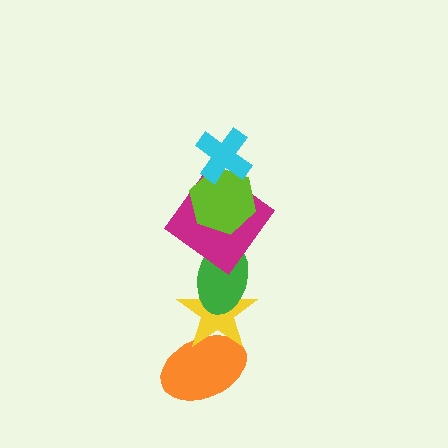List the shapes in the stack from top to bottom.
From top to bottom: the cyan cross, the lime hexagon, the magenta diamond, the green ellipse, the yellow star, the orange ellipse.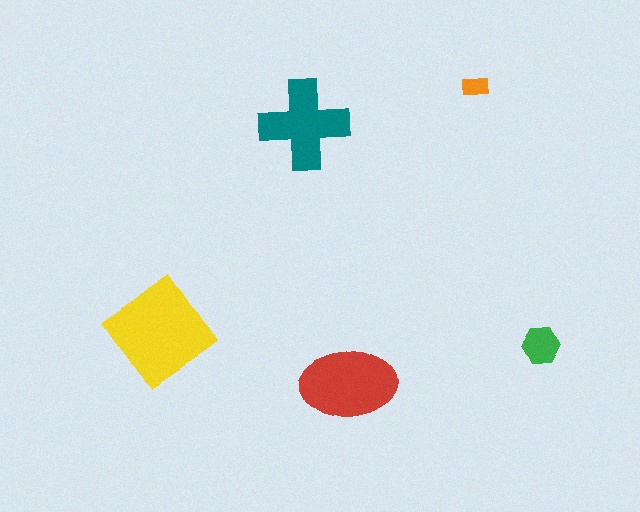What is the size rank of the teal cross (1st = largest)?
3rd.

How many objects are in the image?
There are 5 objects in the image.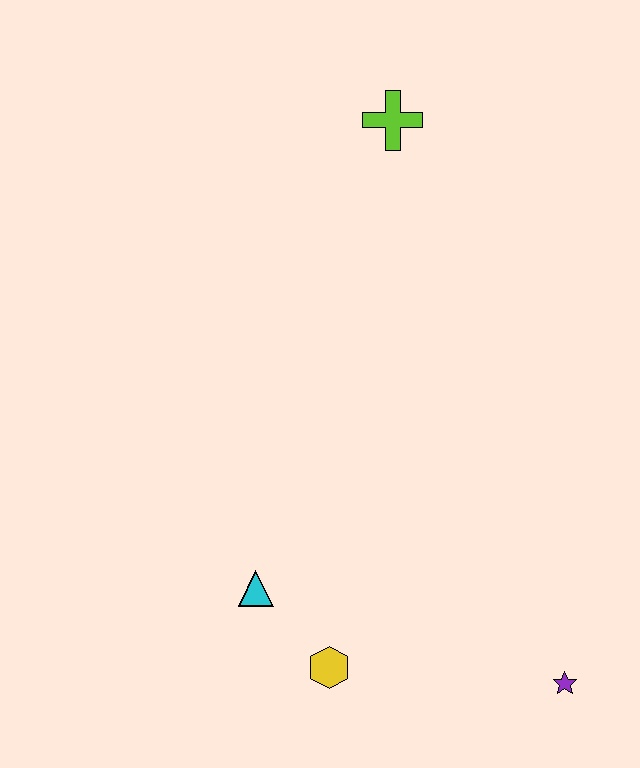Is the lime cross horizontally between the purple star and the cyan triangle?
Yes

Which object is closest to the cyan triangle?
The yellow hexagon is closest to the cyan triangle.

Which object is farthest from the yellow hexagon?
The lime cross is farthest from the yellow hexagon.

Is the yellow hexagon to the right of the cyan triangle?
Yes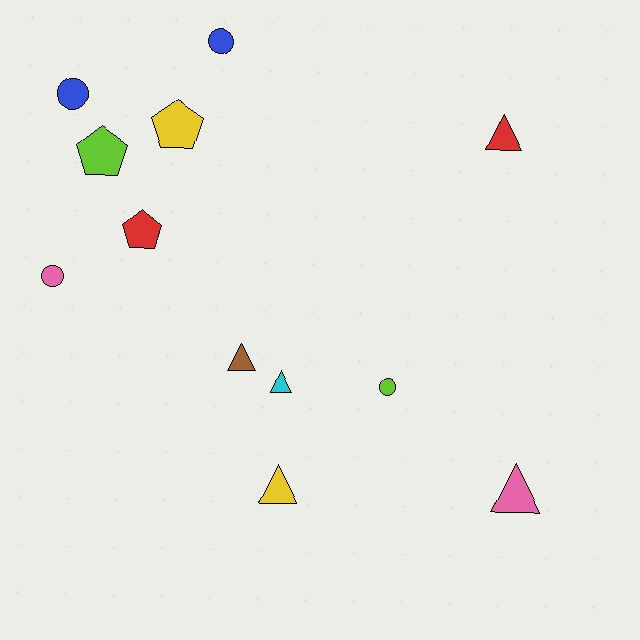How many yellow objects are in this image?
There are 2 yellow objects.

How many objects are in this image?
There are 12 objects.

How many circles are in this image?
There are 4 circles.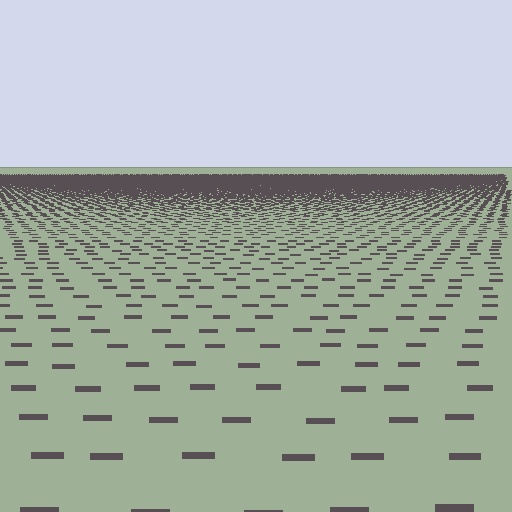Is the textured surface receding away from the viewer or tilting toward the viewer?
The surface is receding away from the viewer. Texture elements get smaller and denser toward the top.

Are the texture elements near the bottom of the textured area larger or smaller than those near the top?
Larger. Near the bottom, elements are closer to the viewer and appear at a bigger on-screen size.